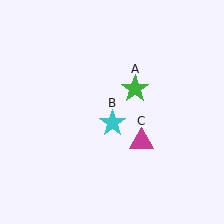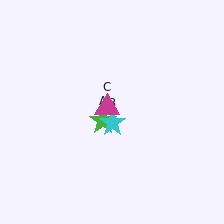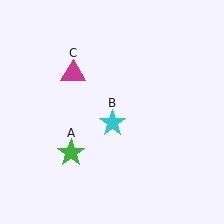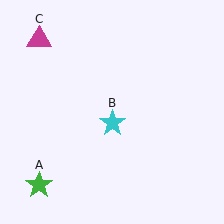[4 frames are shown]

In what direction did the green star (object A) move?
The green star (object A) moved down and to the left.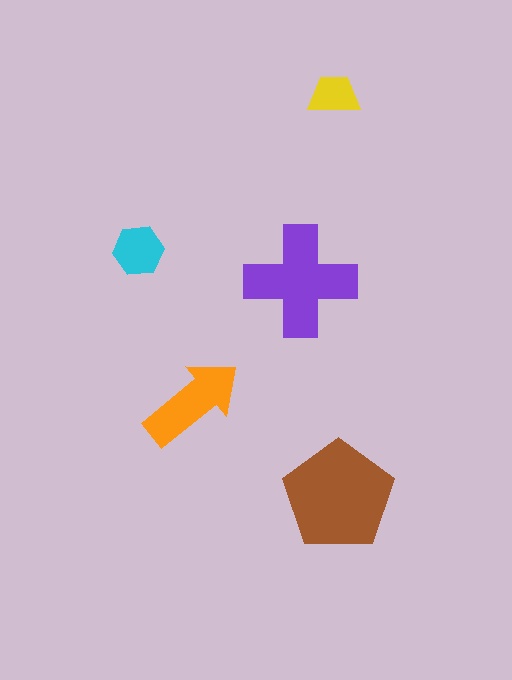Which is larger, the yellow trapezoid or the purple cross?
The purple cross.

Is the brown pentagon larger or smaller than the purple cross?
Larger.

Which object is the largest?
The brown pentagon.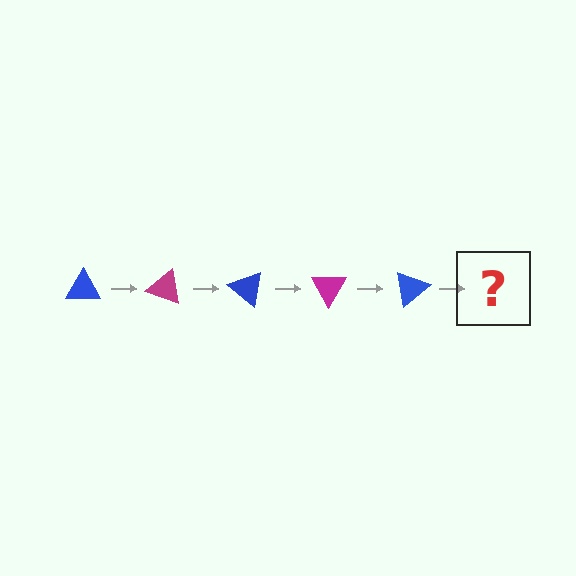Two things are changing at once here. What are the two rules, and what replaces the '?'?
The two rules are that it rotates 20 degrees each step and the color cycles through blue and magenta. The '?' should be a magenta triangle, rotated 100 degrees from the start.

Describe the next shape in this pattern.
It should be a magenta triangle, rotated 100 degrees from the start.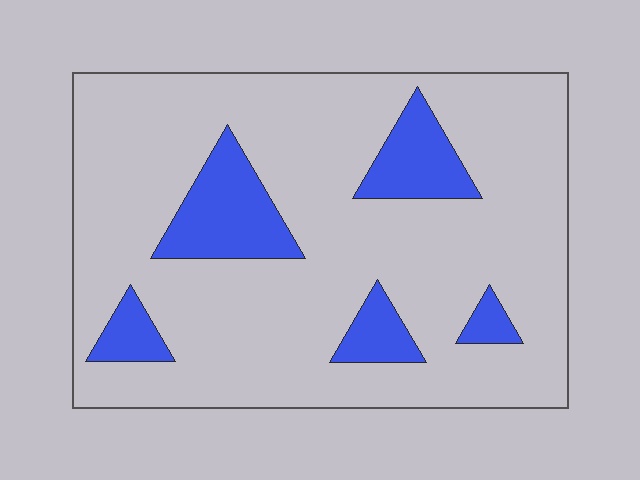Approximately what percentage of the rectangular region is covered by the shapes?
Approximately 15%.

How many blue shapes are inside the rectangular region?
5.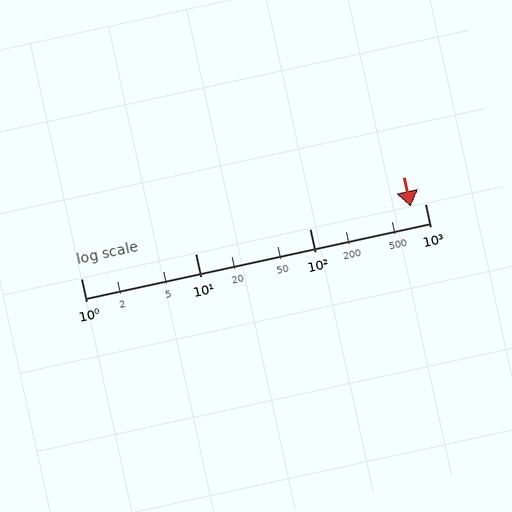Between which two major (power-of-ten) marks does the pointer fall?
The pointer is between 100 and 1000.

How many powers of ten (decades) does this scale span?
The scale spans 3 decades, from 1 to 1000.